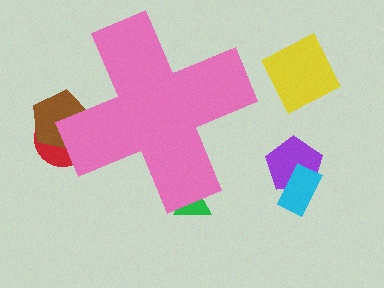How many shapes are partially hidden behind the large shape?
3 shapes are partially hidden.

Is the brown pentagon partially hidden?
Yes, the brown pentagon is partially hidden behind the pink cross.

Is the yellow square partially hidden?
No, the yellow square is fully visible.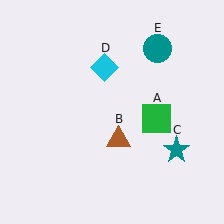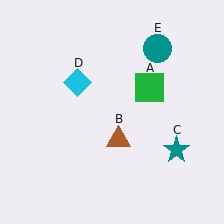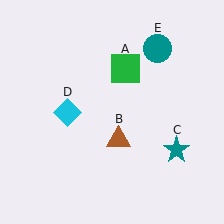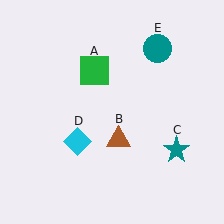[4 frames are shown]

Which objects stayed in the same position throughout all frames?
Brown triangle (object B) and teal star (object C) and teal circle (object E) remained stationary.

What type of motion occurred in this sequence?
The green square (object A), cyan diamond (object D) rotated counterclockwise around the center of the scene.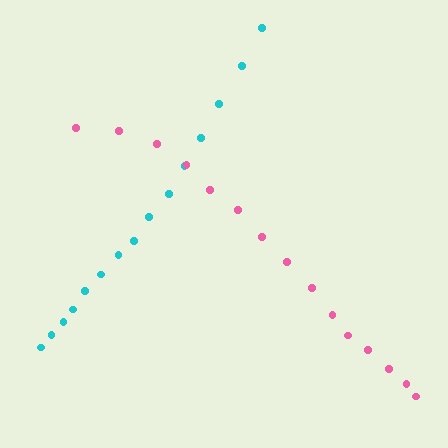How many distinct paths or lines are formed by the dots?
There are 2 distinct paths.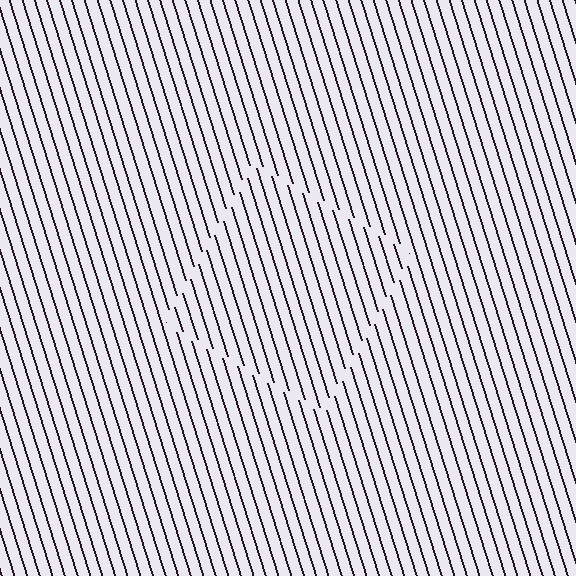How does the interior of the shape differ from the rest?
The interior of the shape contains the same grating, shifted by half a period — the contour is defined by the phase discontinuity where line-ends from the inner and outer gratings abut.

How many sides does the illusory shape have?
4 sides — the line-ends trace a square.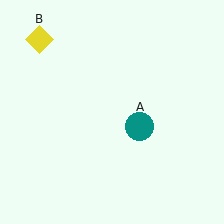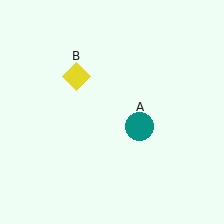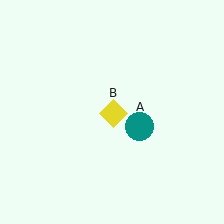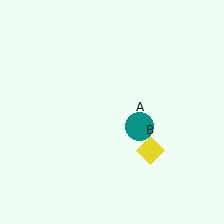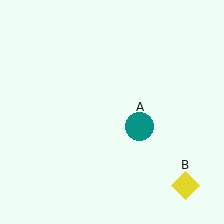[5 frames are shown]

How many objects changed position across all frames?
1 object changed position: yellow diamond (object B).